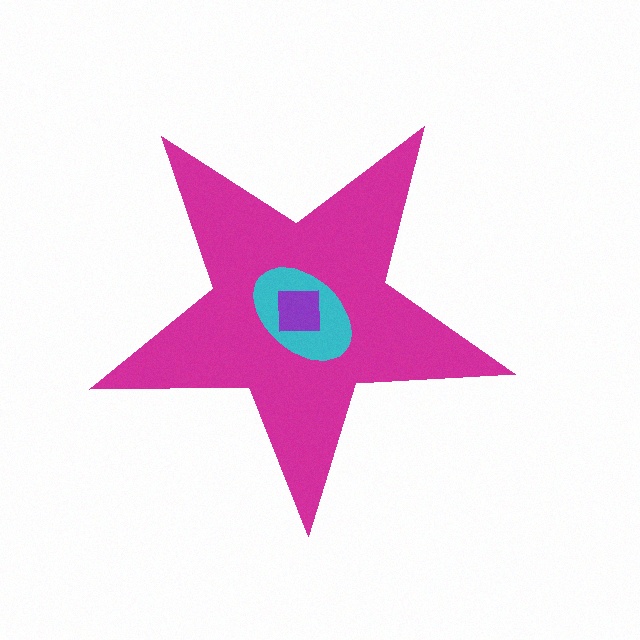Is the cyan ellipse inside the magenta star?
Yes.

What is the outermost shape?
The magenta star.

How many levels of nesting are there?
3.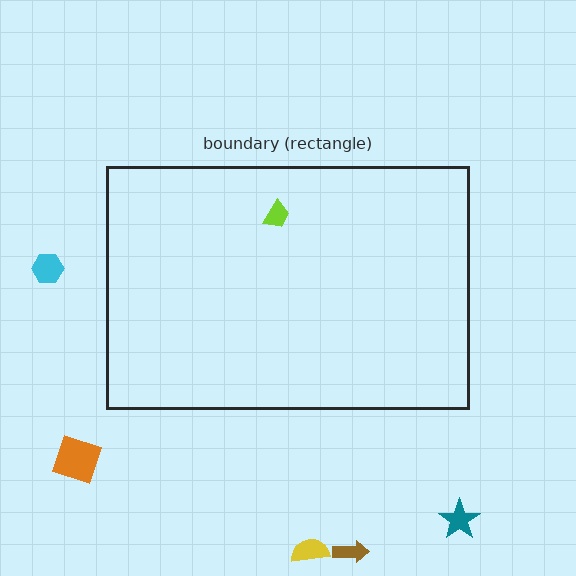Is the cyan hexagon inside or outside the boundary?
Outside.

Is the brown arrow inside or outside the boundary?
Outside.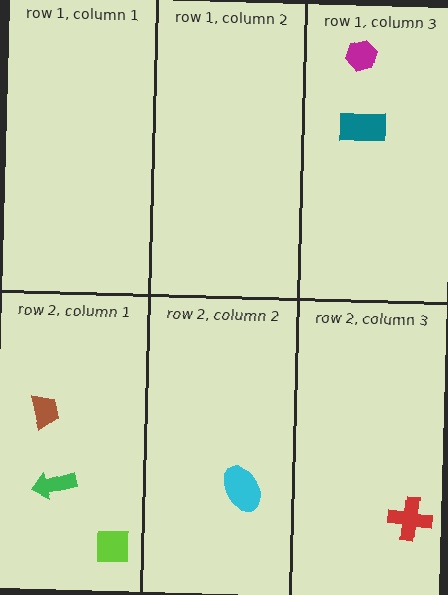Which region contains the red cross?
The row 2, column 3 region.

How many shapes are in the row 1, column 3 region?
2.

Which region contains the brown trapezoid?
The row 2, column 1 region.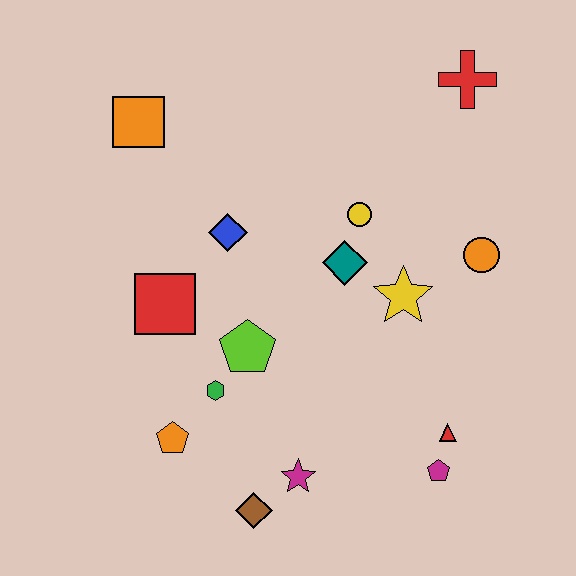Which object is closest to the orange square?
The blue diamond is closest to the orange square.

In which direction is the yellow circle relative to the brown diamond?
The yellow circle is above the brown diamond.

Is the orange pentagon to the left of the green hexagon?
Yes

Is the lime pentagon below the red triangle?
No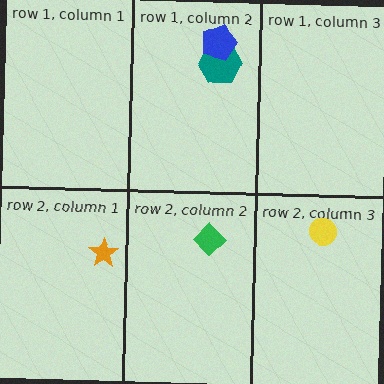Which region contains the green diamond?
The row 2, column 2 region.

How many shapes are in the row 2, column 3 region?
1.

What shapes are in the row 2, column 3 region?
The yellow circle.